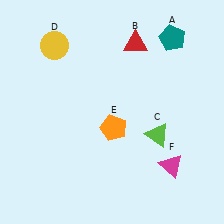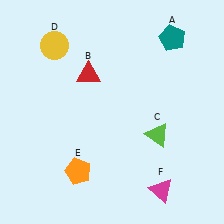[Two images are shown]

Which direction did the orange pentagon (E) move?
The orange pentagon (E) moved down.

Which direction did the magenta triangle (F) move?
The magenta triangle (F) moved down.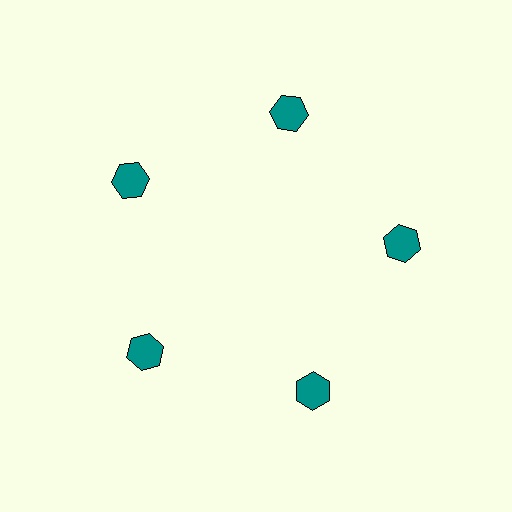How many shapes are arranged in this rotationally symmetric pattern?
There are 5 shapes, arranged in 5 groups of 1.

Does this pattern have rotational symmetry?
Yes, this pattern has 5-fold rotational symmetry. It looks the same after rotating 72 degrees around the center.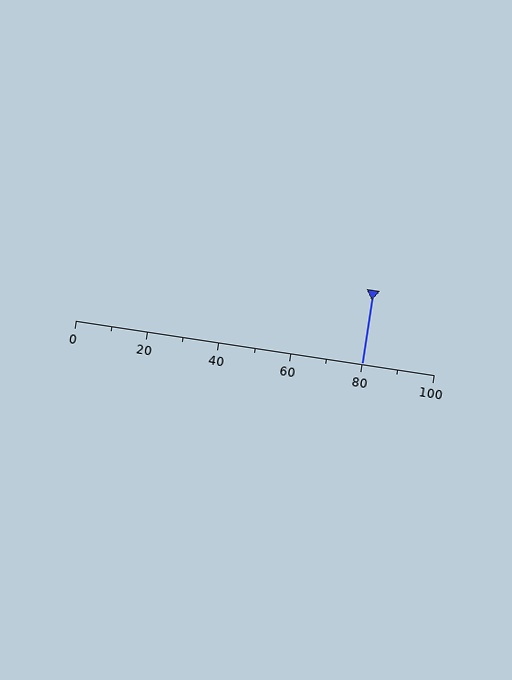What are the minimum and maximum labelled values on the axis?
The axis runs from 0 to 100.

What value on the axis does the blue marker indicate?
The marker indicates approximately 80.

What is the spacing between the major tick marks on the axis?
The major ticks are spaced 20 apart.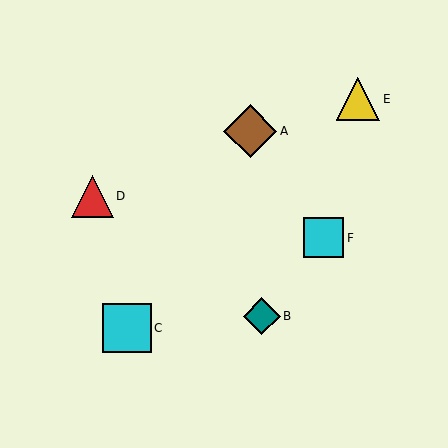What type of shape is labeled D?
Shape D is a red triangle.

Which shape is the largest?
The brown diamond (labeled A) is the largest.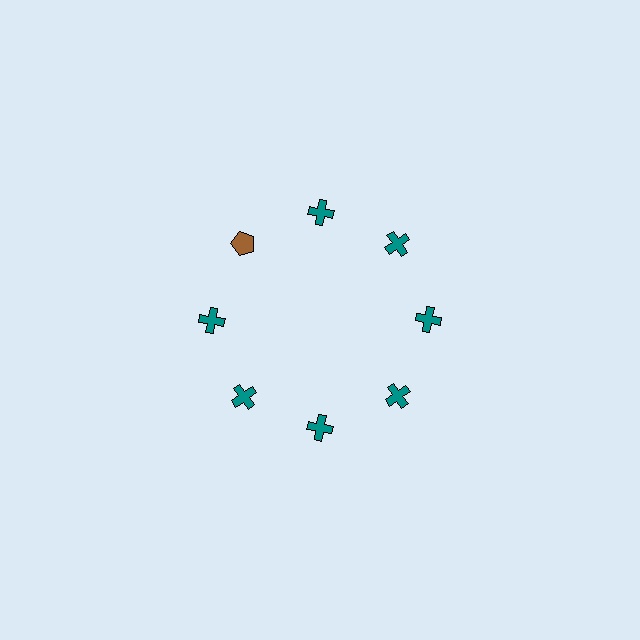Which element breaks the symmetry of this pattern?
The brown pentagon at roughly the 10 o'clock position breaks the symmetry. All other shapes are teal crosses.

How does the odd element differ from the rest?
It differs in both color (brown instead of teal) and shape (pentagon instead of cross).